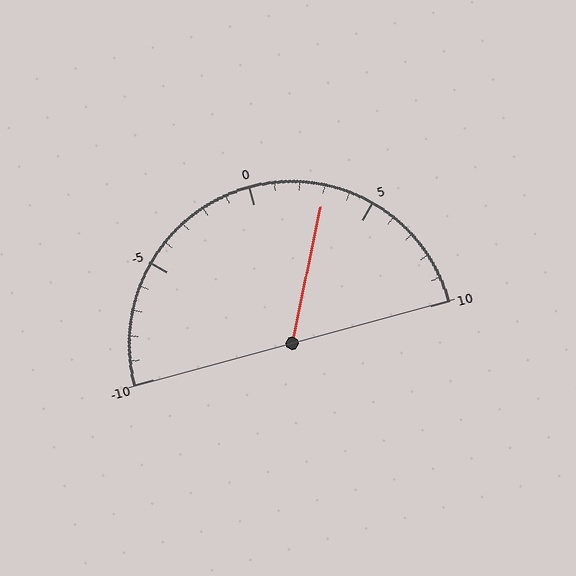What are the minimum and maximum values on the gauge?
The gauge ranges from -10 to 10.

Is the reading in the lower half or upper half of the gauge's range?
The reading is in the upper half of the range (-10 to 10).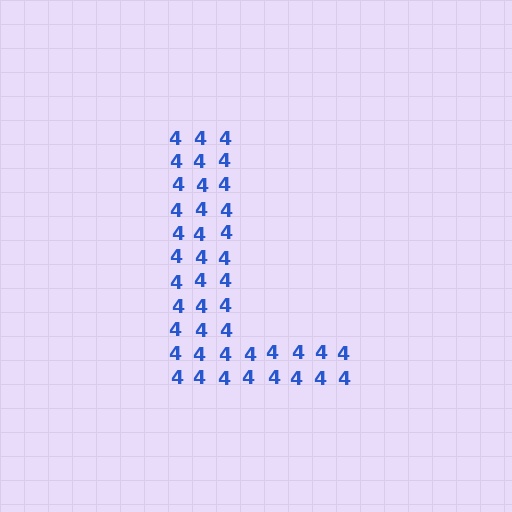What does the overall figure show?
The overall figure shows the letter L.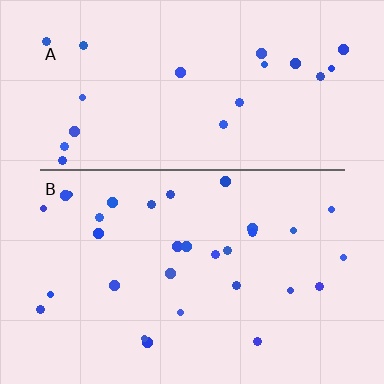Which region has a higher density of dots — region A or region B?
B (the bottom).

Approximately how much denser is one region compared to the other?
Approximately 1.4× — region B over region A.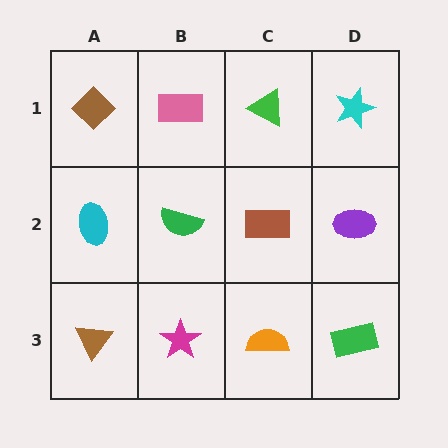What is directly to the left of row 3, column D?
An orange semicircle.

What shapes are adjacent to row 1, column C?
A brown rectangle (row 2, column C), a pink rectangle (row 1, column B), a cyan star (row 1, column D).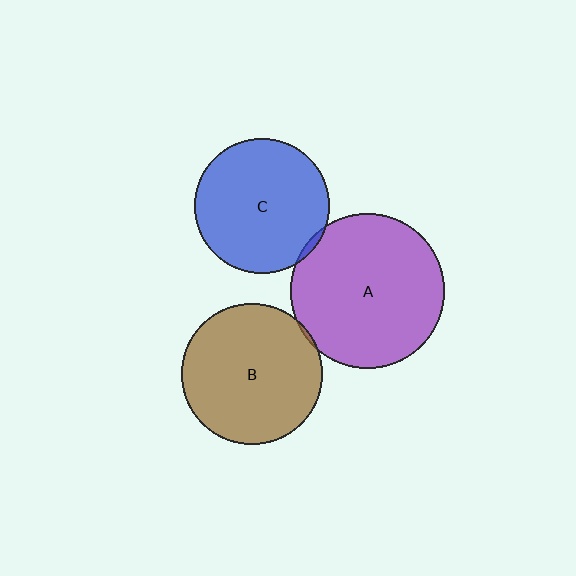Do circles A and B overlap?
Yes.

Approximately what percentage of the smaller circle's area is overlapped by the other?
Approximately 5%.